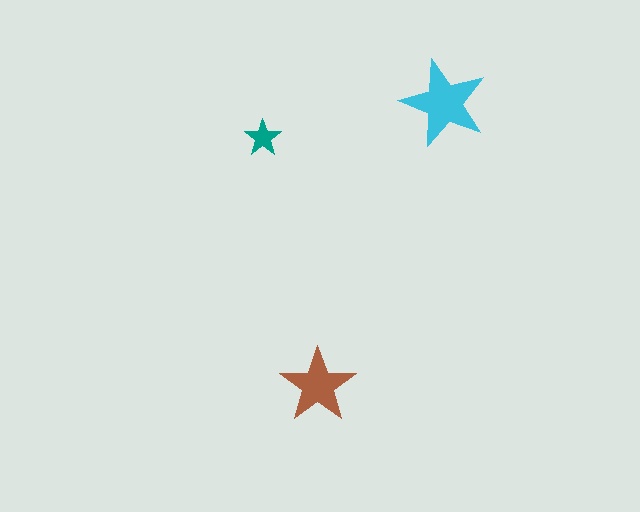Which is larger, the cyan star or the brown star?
The cyan one.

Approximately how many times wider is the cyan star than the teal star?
About 2.5 times wider.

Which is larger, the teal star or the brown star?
The brown one.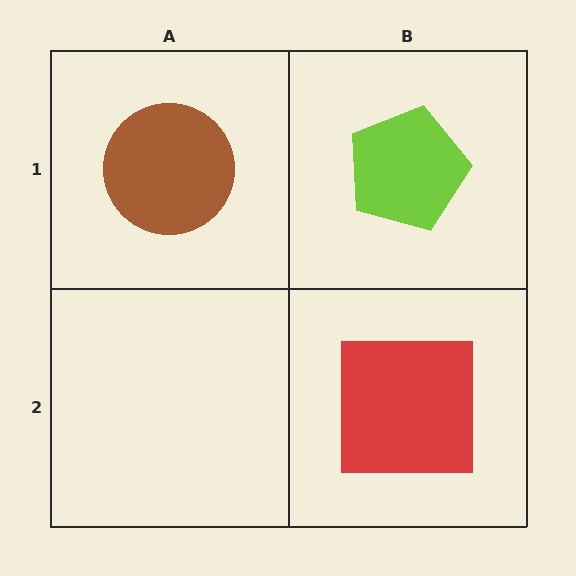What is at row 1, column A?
A brown circle.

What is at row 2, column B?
A red square.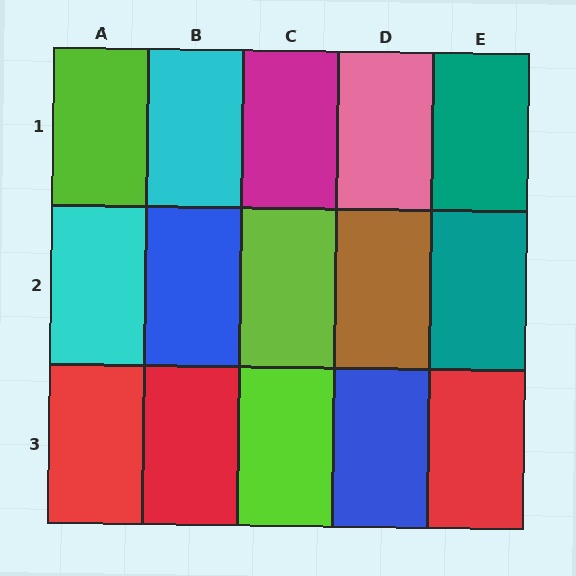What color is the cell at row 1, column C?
Magenta.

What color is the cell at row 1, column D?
Pink.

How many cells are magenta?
1 cell is magenta.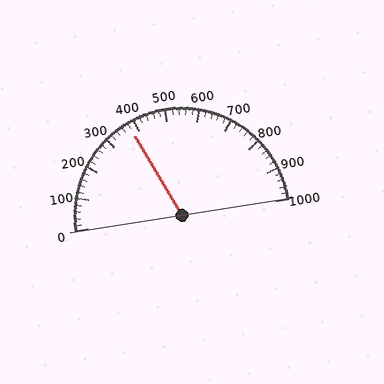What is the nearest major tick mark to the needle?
The nearest major tick mark is 400.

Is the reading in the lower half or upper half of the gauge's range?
The reading is in the lower half of the range (0 to 1000).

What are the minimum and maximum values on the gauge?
The gauge ranges from 0 to 1000.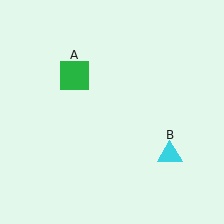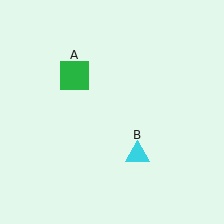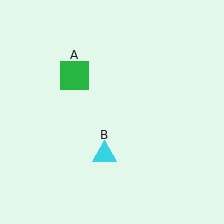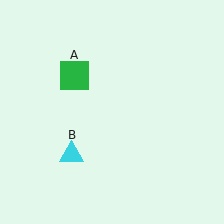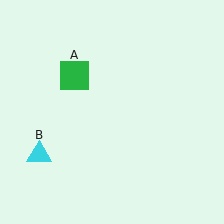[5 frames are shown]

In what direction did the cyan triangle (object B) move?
The cyan triangle (object B) moved left.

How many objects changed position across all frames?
1 object changed position: cyan triangle (object B).